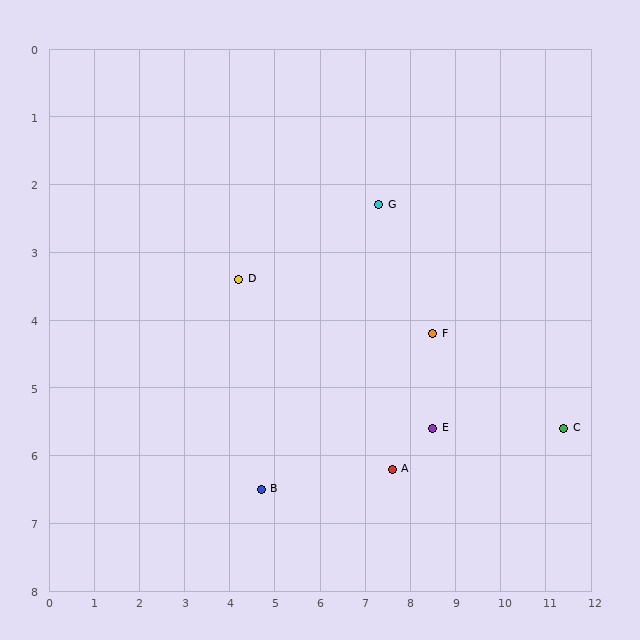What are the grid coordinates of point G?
Point G is at approximately (7.3, 2.3).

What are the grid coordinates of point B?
Point B is at approximately (4.7, 6.5).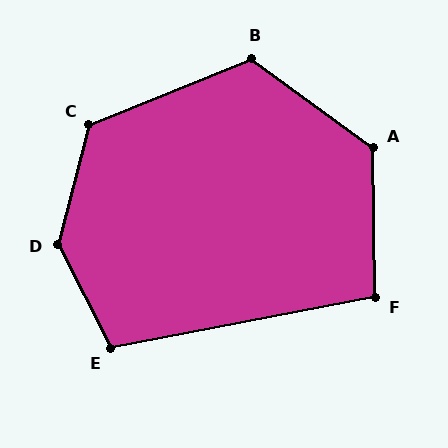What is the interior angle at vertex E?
Approximately 106 degrees (obtuse).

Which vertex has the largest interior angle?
D, at approximately 138 degrees.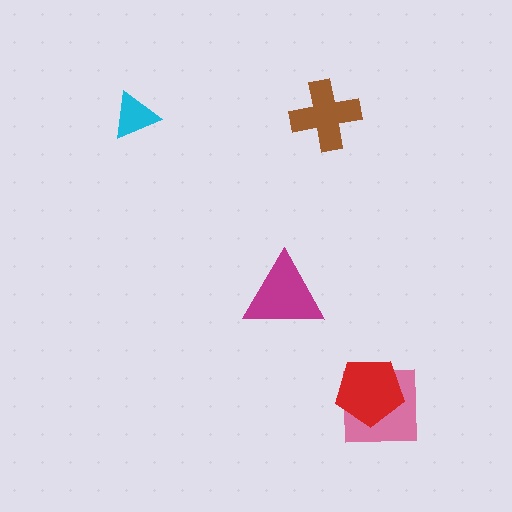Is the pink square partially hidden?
Yes, it is partially covered by another shape.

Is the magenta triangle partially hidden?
No, no other shape covers it.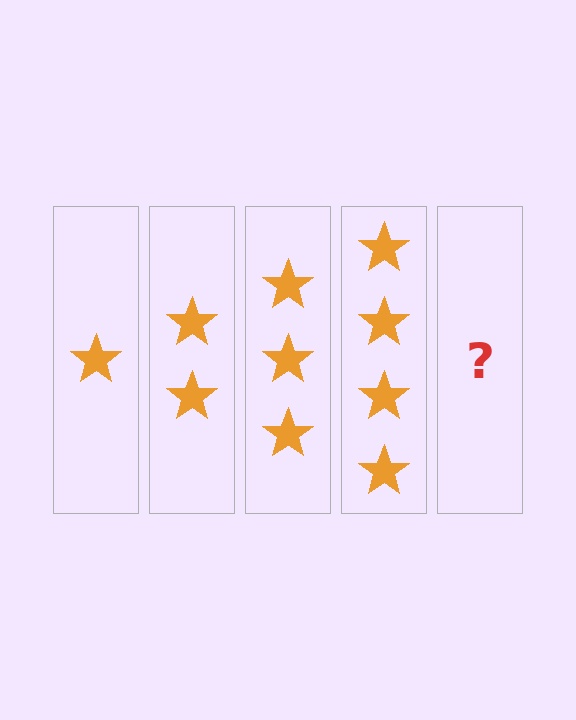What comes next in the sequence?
The next element should be 5 stars.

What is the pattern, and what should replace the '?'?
The pattern is that each step adds one more star. The '?' should be 5 stars.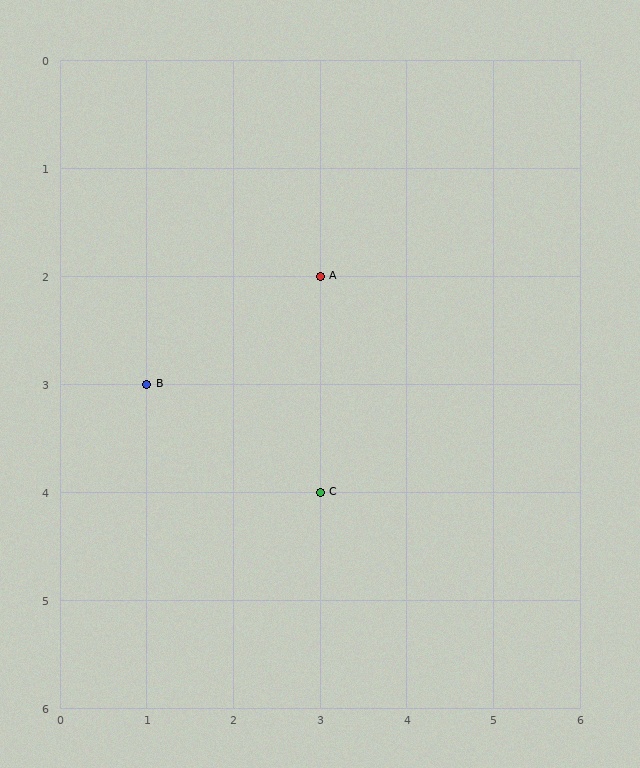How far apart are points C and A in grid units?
Points C and A are 2 rows apart.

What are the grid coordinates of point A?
Point A is at grid coordinates (3, 2).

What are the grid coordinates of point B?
Point B is at grid coordinates (1, 3).